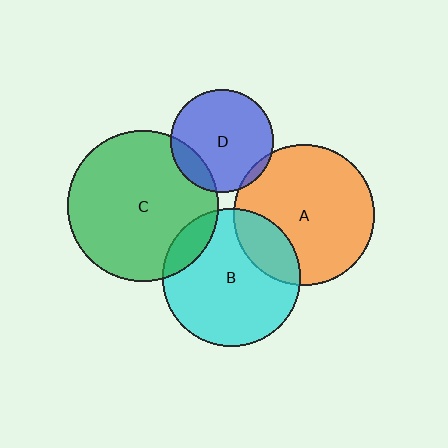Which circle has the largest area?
Circle C (green).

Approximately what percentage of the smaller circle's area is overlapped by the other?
Approximately 15%.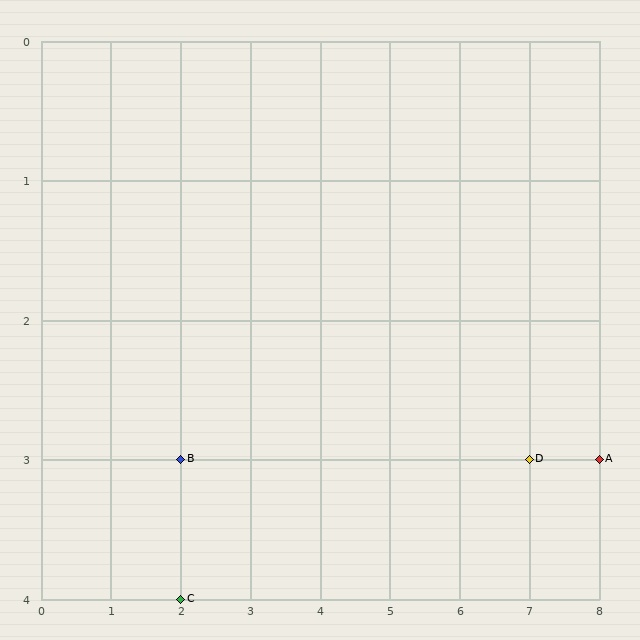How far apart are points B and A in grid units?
Points B and A are 6 columns apart.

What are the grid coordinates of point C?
Point C is at grid coordinates (2, 4).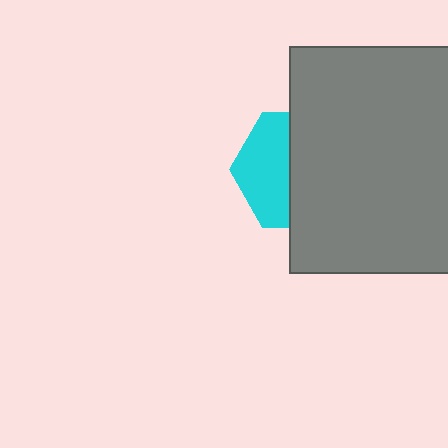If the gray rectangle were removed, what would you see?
You would see the complete cyan hexagon.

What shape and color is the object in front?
The object in front is a gray rectangle.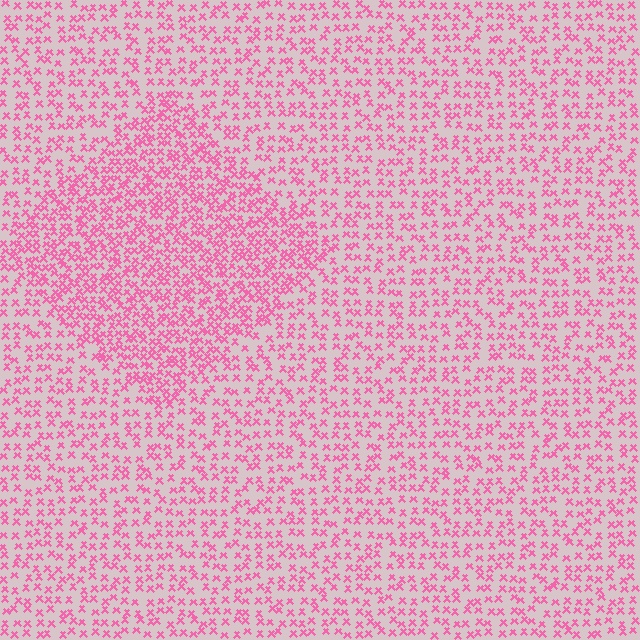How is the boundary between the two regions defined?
The boundary is defined by a change in element density (approximately 1.8x ratio). All elements are the same color, size, and shape.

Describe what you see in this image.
The image contains small pink elements arranged at two different densities. A diamond-shaped region is visible where the elements are more densely packed than the surrounding area.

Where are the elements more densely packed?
The elements are more densely packed inside the diamond boundary.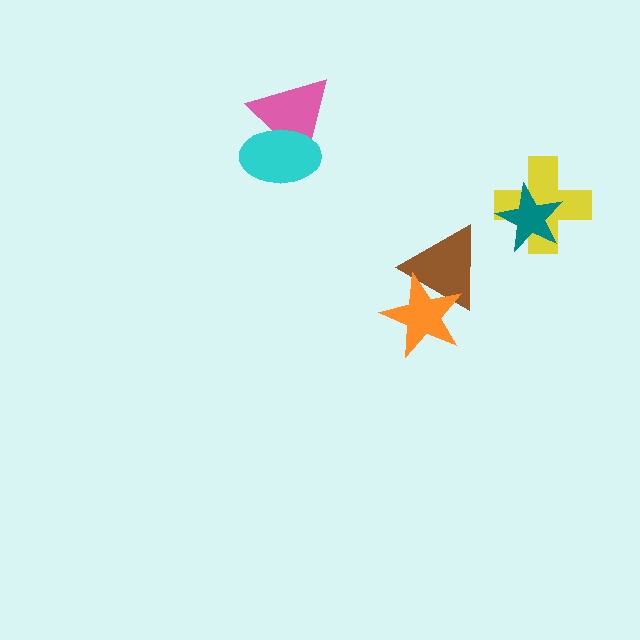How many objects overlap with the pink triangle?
1 object overlaps with the pink triangle.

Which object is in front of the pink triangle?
The cyan ellipse is in front of the pink triangle.